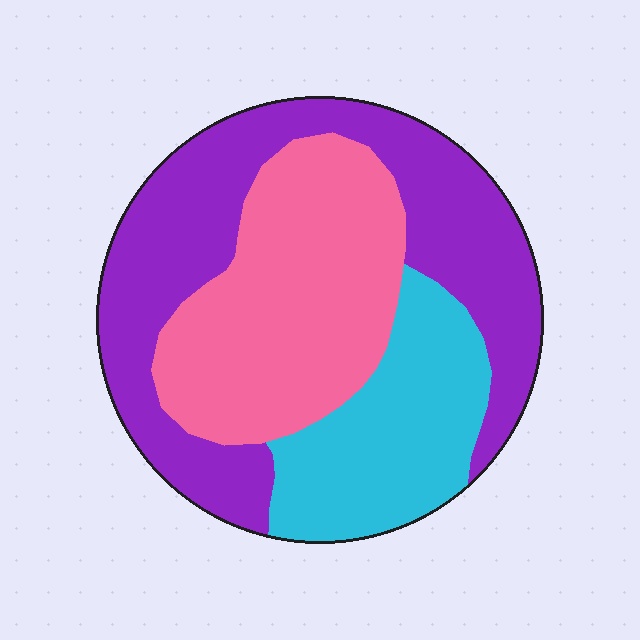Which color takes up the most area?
Purple, at roughly 45%.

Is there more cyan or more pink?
Pink.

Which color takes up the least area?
Cyan, at roughly 25%.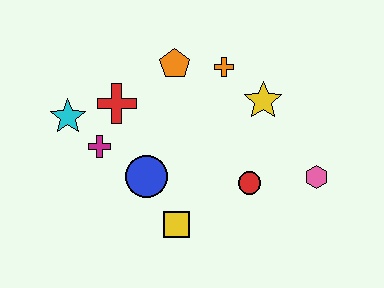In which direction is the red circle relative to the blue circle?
The red circle is to the right of the blue circle.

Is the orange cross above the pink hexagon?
Yes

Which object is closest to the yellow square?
The blue circle is closest to the yellow square.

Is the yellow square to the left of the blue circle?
No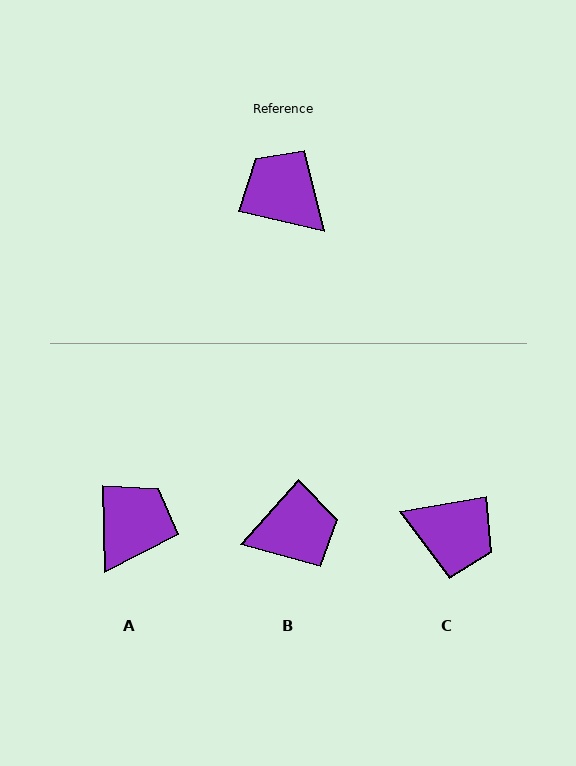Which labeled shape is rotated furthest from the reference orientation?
C, about 157 degrees away.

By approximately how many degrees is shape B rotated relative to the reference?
Approximately 119 degrees clockwise.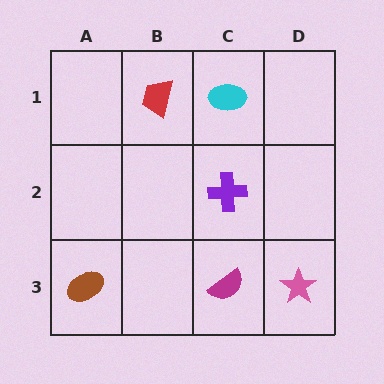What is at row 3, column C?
A magenta semicircle.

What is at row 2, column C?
A purple cross.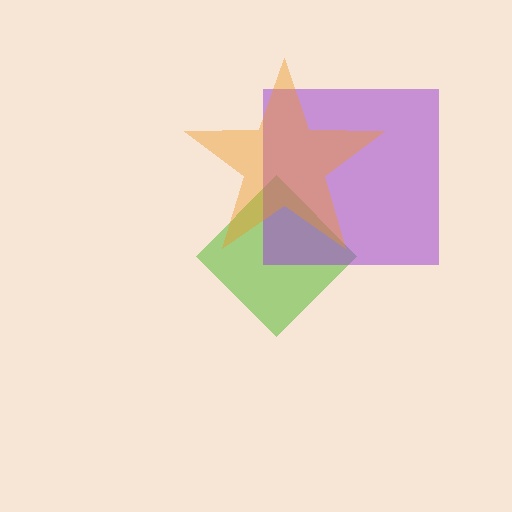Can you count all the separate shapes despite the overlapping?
Yes, there are 3 separate shapes.